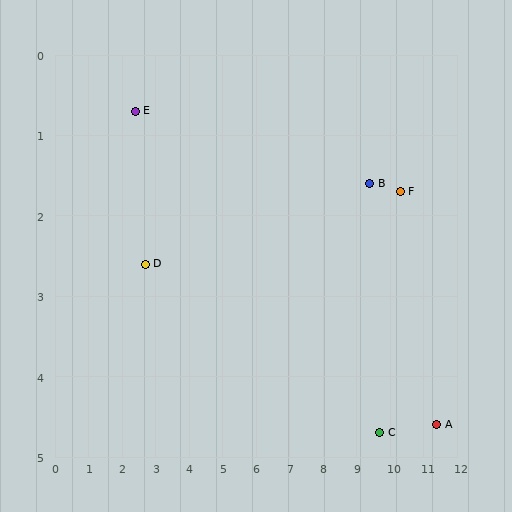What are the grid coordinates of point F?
Point F is at approximately (10.3, 1.7).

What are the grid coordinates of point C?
Point C is at approximately (9.7, 4.7).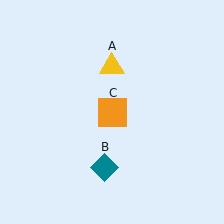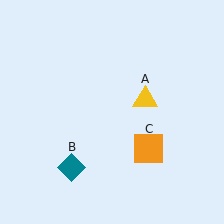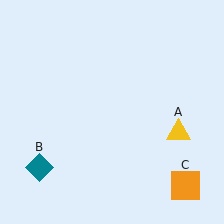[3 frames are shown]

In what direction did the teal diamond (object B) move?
The teal diamond (object B) moved left.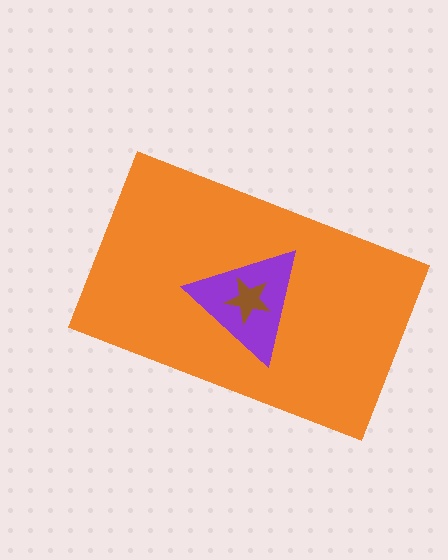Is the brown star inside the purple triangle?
Yes.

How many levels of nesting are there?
3.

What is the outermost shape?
The orange rectangle.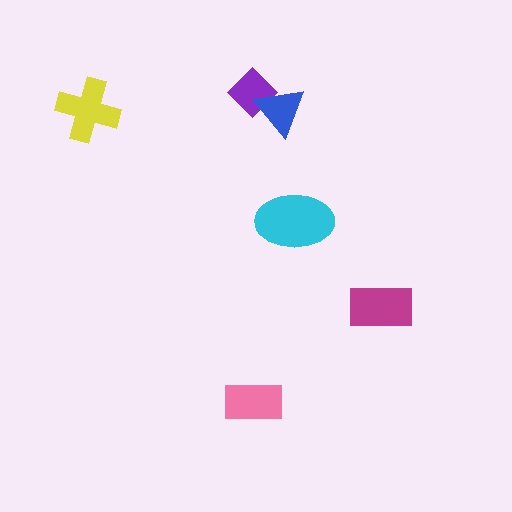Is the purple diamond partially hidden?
Yes, it is partially covered by another shape.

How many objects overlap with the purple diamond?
1 object overlaps with the purple diamond.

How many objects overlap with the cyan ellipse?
0 objects overlap with the cyan ellipse.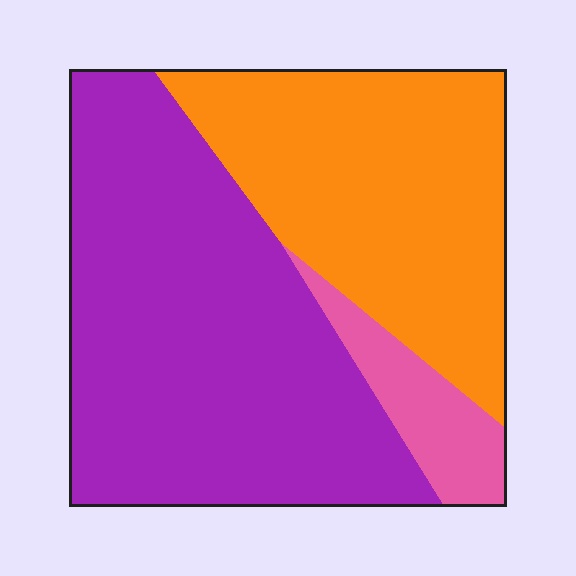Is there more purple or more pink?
Purple.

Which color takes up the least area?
Pink, at roughly 10%.